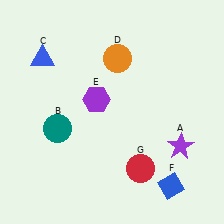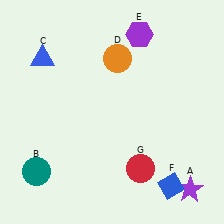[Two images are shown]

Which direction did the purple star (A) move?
The purple star (A) moved down.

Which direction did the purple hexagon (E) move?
The purple hexagon (E) moved up.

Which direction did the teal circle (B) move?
The teal circle (B) moved down.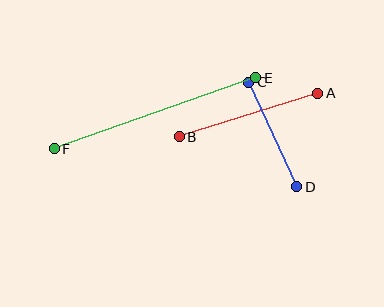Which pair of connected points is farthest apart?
Points E and F are farthest apart.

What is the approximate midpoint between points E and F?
The midpoint is at approximately (155, 113) pixels.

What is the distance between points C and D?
The distance is approximately 115 pixels.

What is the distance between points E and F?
The distance is approximately 214 pixels.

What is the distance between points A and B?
The distance is approximately 145 pixels.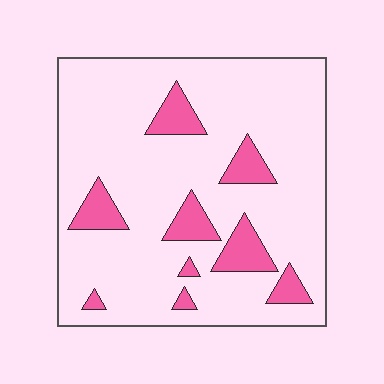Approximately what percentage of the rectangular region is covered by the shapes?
Approximately 15%.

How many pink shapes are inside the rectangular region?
9.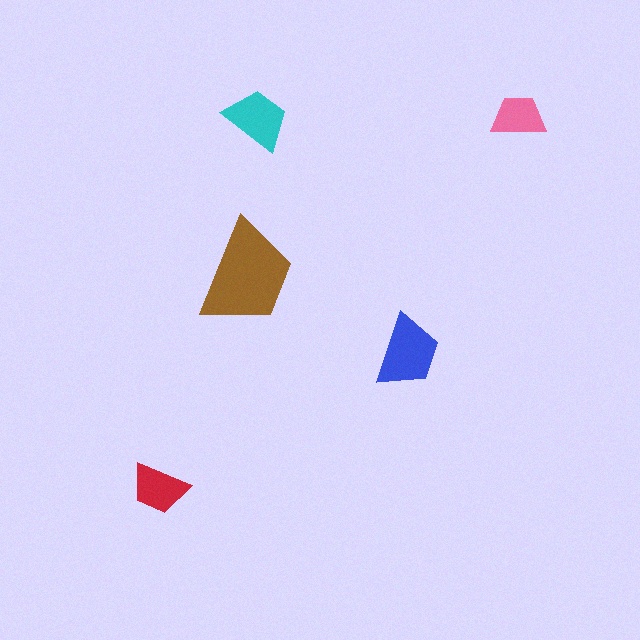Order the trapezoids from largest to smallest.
the brown one, the blue one, the cyan one, the red one, the pink one.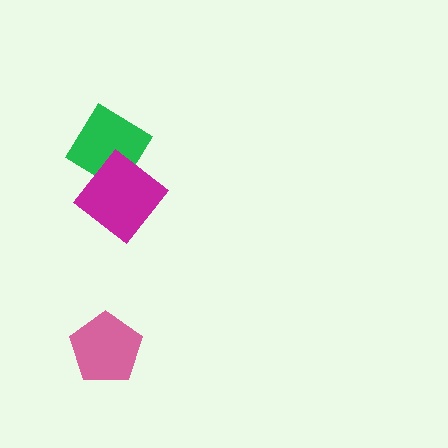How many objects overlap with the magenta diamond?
1 object overlaps with the magenta diamond.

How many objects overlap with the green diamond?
1 object overlaps with the green diamond.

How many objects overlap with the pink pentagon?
0 objects overlap with the pink pentagon.